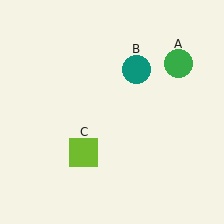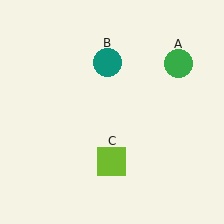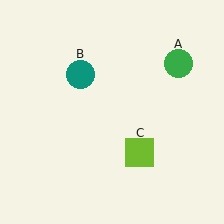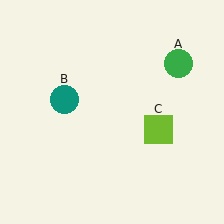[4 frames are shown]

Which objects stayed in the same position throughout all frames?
Green circle (object A) remained stationary.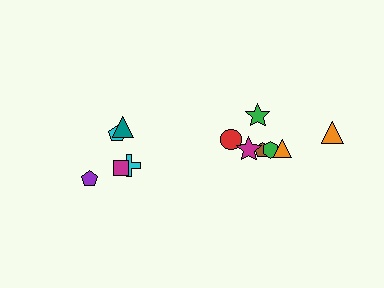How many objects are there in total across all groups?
There are 12 objects.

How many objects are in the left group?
There are 5 objects.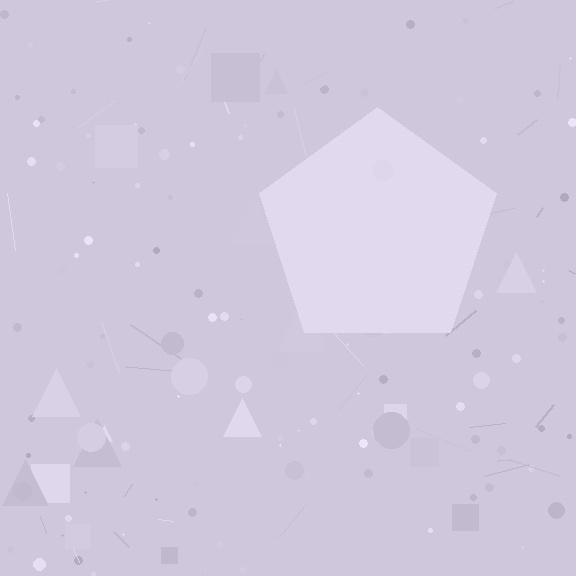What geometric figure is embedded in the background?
A pentagon is embedded in the background.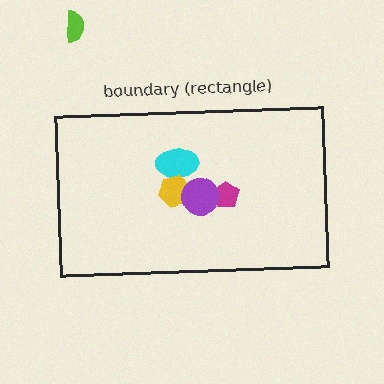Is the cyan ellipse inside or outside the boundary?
Inside.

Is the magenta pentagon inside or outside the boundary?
Inside.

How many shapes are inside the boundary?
4 inside, 1 outside.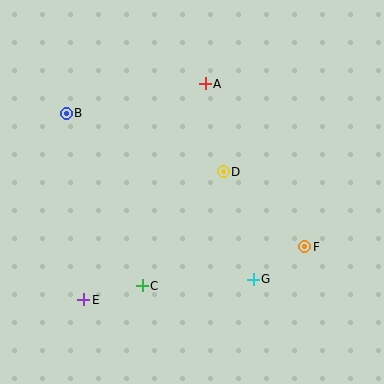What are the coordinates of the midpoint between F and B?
The midpoint between F and B is at (186, 180).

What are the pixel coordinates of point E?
Point E is at (84, 300).